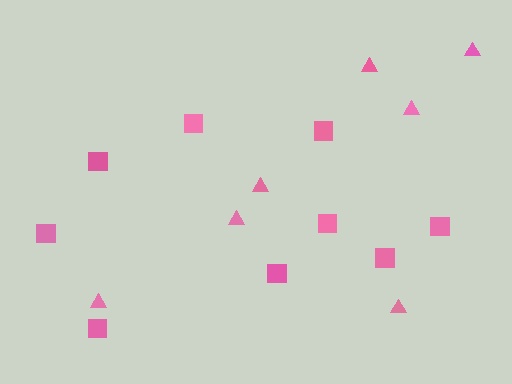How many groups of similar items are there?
There are 2 groups: one group of squares (9) and one group of triangles (7).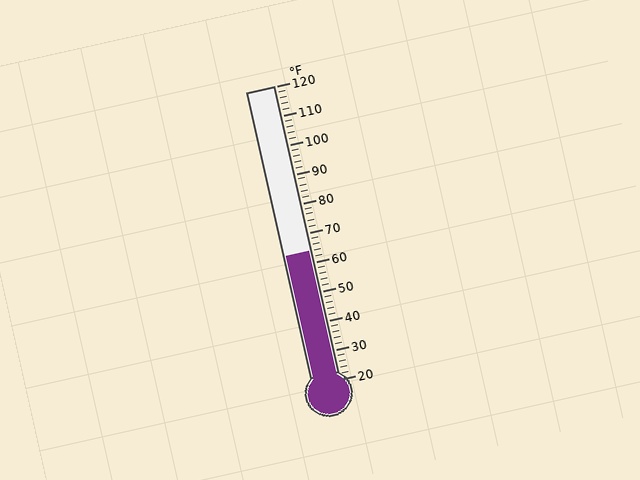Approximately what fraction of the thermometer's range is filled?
The thermometer is filled to approximately 45% of its range.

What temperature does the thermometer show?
The thermometer shows approximately 64°F.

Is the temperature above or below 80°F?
The temperature is below 80°F.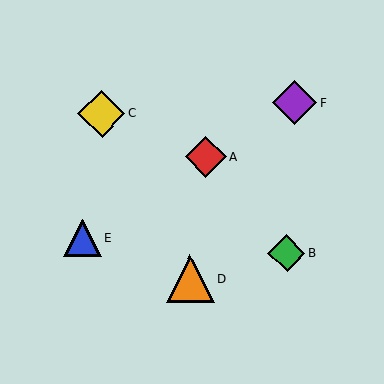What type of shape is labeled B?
Shape B is a green diamond.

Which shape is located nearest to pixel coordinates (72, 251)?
The blue triangle (labeled E) at (83, 238) is nearest to that location.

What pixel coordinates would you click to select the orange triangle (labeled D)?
Click at (190, 279) to select the orange triangle D.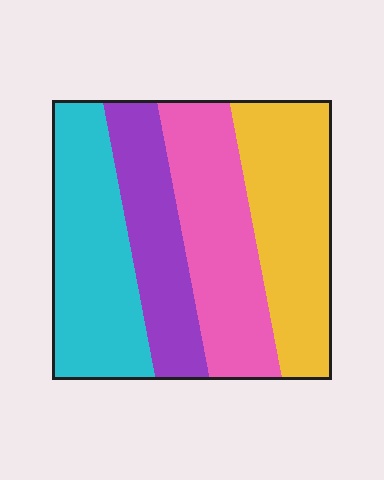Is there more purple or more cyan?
Cyan.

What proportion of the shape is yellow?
Yellow takes up between a quarter and a half of the shape.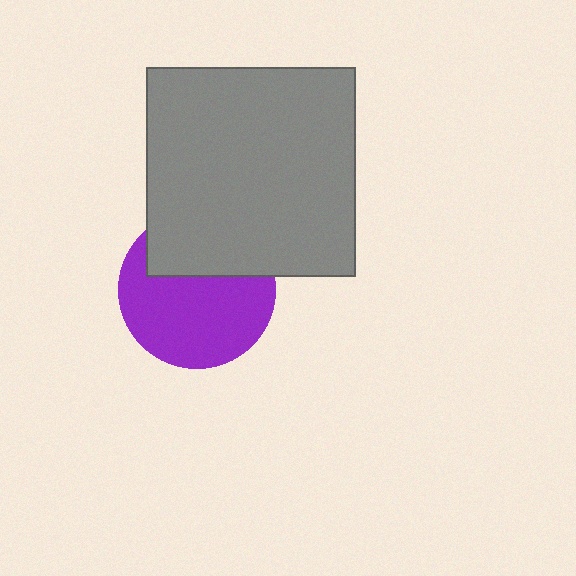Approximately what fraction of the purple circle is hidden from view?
Roughly 36% of the purple circle is hidden behind the gray square.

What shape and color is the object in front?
The object in front is a gray square.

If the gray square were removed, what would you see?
You would see the complete purple circle.